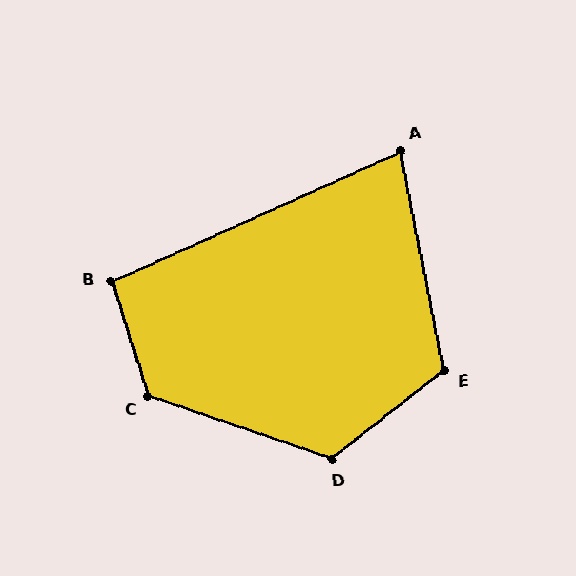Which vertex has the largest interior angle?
C, at approximately 127 degrees.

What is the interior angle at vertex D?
Approximately 123 degrees (obtuse).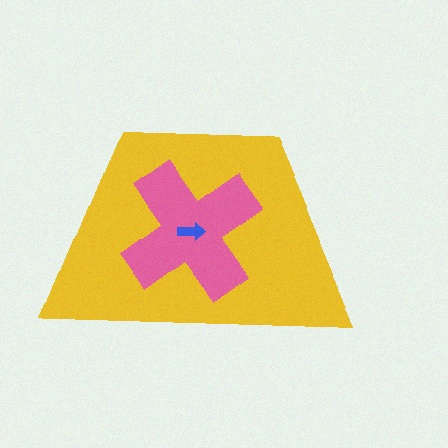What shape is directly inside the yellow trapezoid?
The pink cross.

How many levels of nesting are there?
3.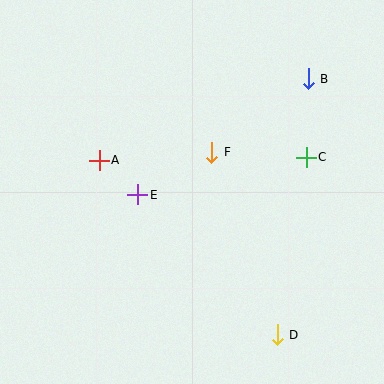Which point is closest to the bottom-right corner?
Point D is closest to the bottom-right corner.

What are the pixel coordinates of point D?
Point D is at (277, 335).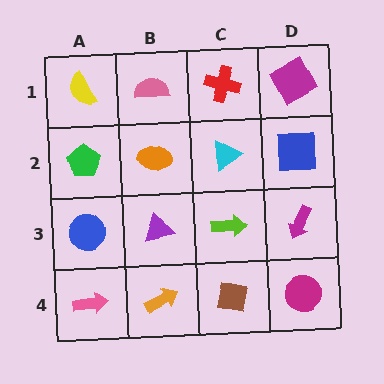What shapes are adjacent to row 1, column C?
A cyan triangle (row 2, column C), a pink semicircle (row 1, column B), a magenta square (row 1, column D).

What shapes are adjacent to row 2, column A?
A yellow semicircle (row 1, column A), a blue circle (row 3, column A), an orange ellipse (row 2, column B).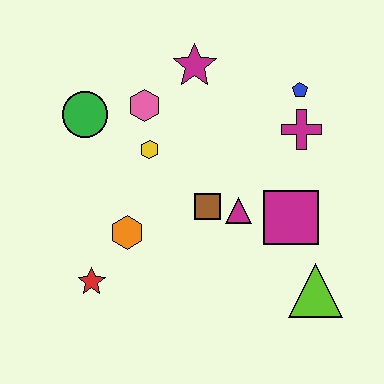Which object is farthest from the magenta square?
The green circle is farthest from the magenta square.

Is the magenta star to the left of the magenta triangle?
Yes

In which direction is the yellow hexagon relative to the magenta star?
The yellow hexagon is below the magenta star.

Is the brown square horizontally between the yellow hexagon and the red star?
No